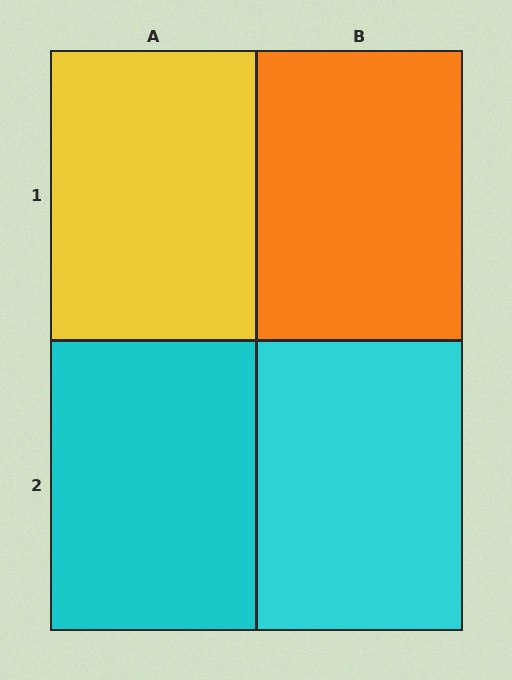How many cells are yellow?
1 cell is yellow.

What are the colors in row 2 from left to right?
Cyan, cyan.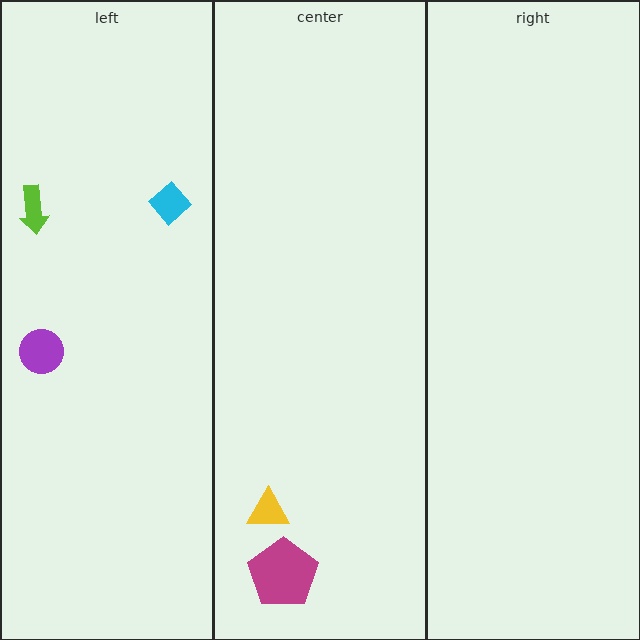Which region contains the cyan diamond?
The left region.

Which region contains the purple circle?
The left region.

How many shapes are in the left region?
3.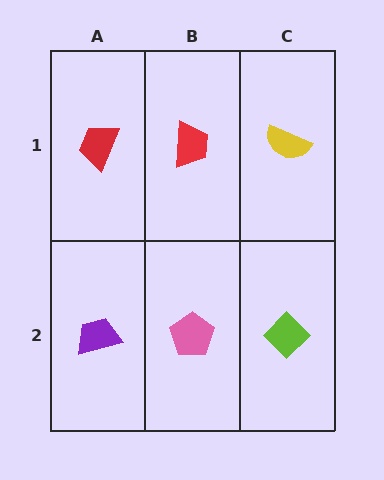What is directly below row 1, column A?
A purple trapezoid.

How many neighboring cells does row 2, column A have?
2.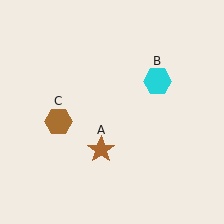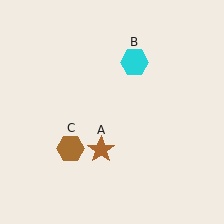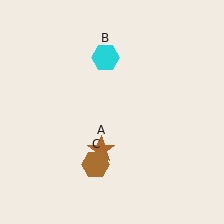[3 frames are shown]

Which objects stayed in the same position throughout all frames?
Brown star (object A) remained stationary.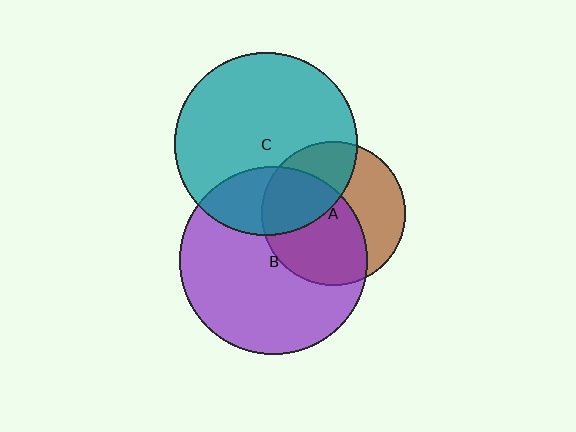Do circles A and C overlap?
Yes.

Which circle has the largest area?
Circle B (purple).